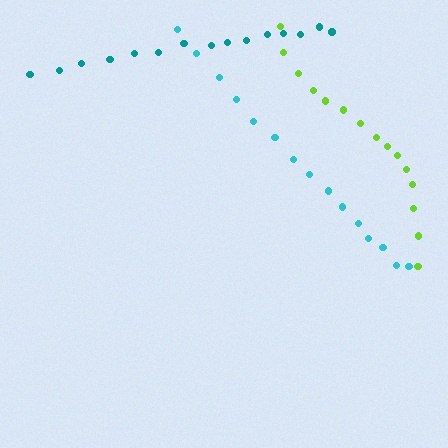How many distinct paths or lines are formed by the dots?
There are 3 distinct paths.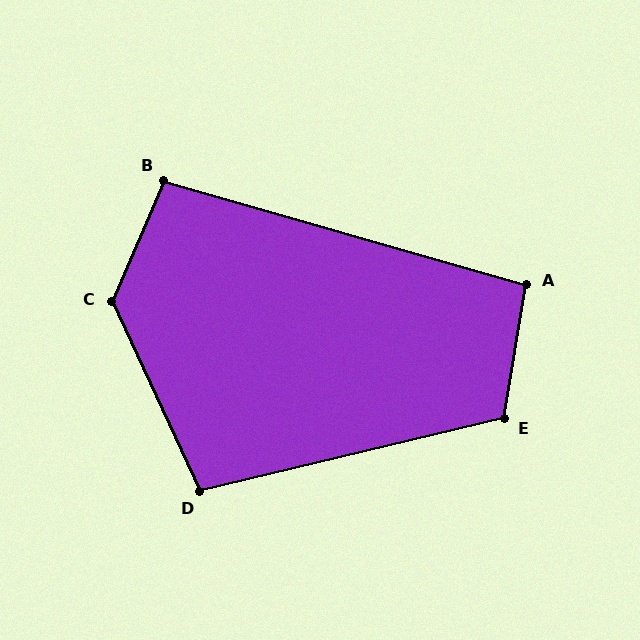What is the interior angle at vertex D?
Approximately 102 degrees (obtuse).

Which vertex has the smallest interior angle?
A, at approximately 97 degrees.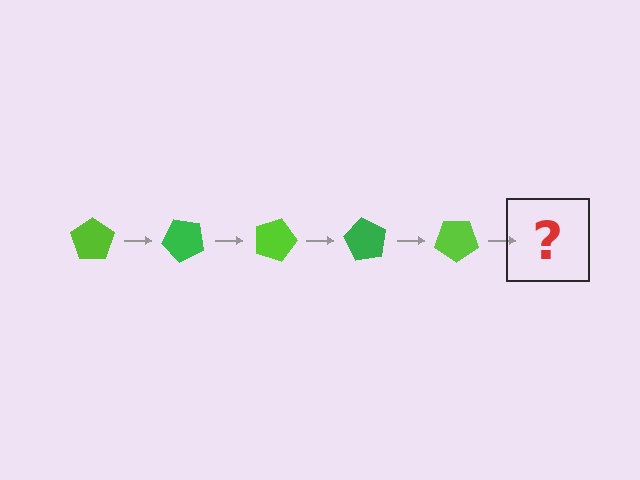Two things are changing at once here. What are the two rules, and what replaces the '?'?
The two rules are that it rotates 45 degrees each step and the color cycles through lime and green. The '?' should be a green pentagon, rotated 225 degrees from the start.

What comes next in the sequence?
The next element should be a green pentagon, rotated 225 degrees from the start.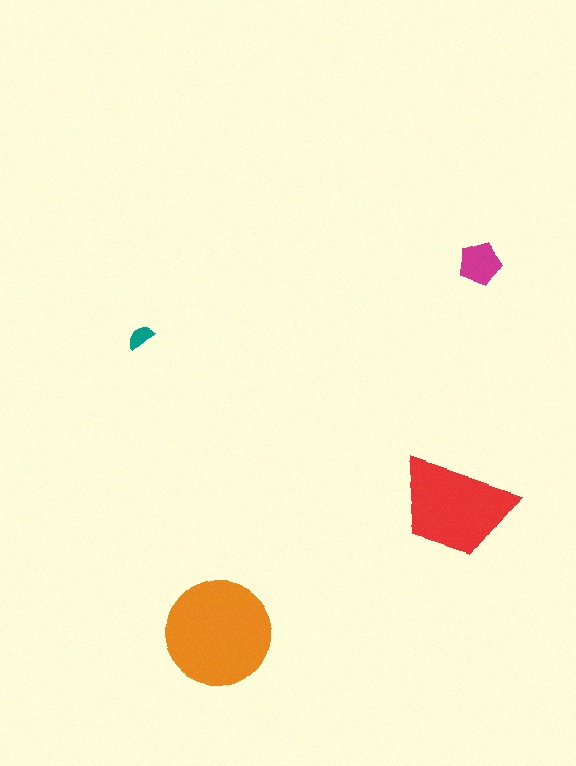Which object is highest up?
The magenta pentagon is topmost.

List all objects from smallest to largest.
The teal semicircle, the magenta pentagon, the red trapezoid, the orange circle.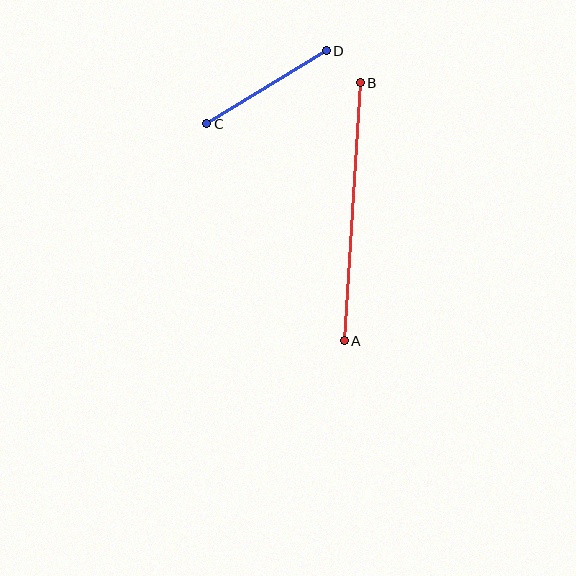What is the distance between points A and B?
The distance is approximately 258 pixels.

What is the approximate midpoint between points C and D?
The midpoint is at approximately (266, 87) pixels.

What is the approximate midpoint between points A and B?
The midpoint is at approximately (352, 212) pixels.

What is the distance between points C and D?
The distance is approximately 140 pixels.